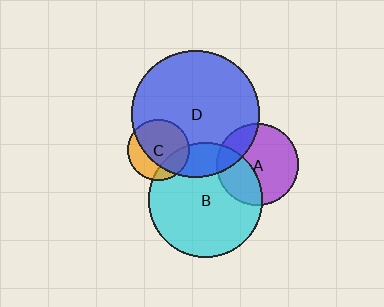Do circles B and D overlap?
Yes.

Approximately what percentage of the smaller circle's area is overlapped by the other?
Approximately 20%.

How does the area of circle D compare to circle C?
Approximately 4.3 times.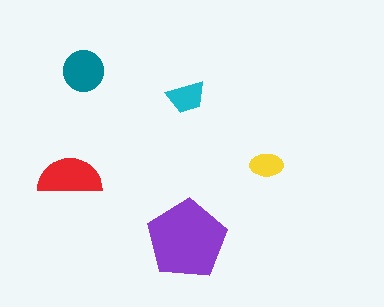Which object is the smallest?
The yellow ellipse.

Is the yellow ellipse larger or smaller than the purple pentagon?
Smaller.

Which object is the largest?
The purple pentagon.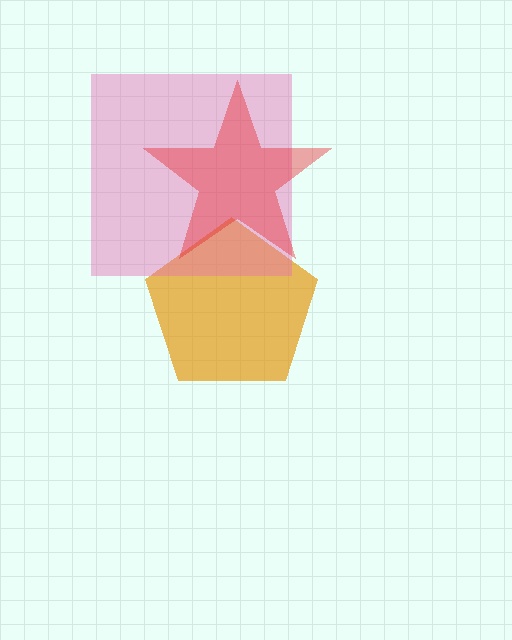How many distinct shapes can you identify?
There are 3 distinct shapes: an orange pentagon, a pink square, a red star.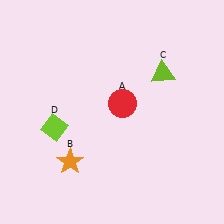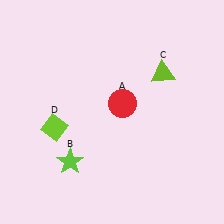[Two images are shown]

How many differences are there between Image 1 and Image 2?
There is 1 difference between the two images.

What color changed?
The star (B) changed from orange in Image 1 to lime in Image 2.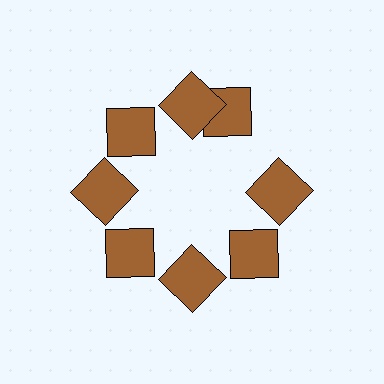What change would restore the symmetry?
The symmetry would be restored by rotating it back into even spacing with its neighbors so that all 8 squares sit at equal angles and equal distance from the center.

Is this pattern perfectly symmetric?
No. The 8 brown squares are arranged in a ring, but one element near the 2 o'clock position is rotated out of alignment along the ring, breaking the 8-fold rotational symmetry.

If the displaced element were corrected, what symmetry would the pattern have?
It would have 8-fold rotational symmetry — the pattern would map onto itself every 45 degrees.